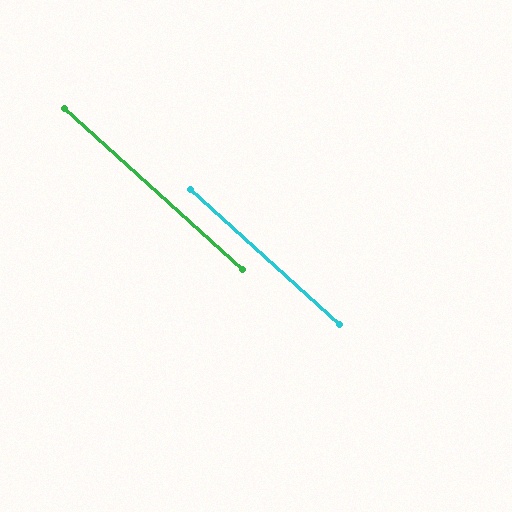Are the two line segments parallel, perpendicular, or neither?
Parallel — their directions differ by only 0.0°.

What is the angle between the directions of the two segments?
Approximately 0 degrees.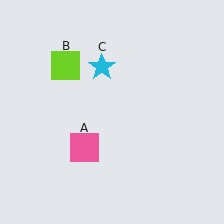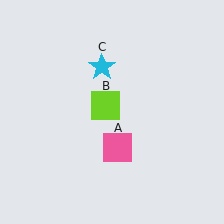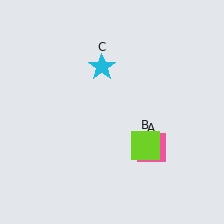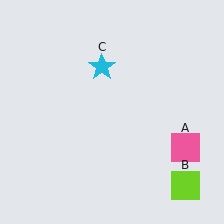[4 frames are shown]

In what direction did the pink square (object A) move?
The pink square (object A) moved right.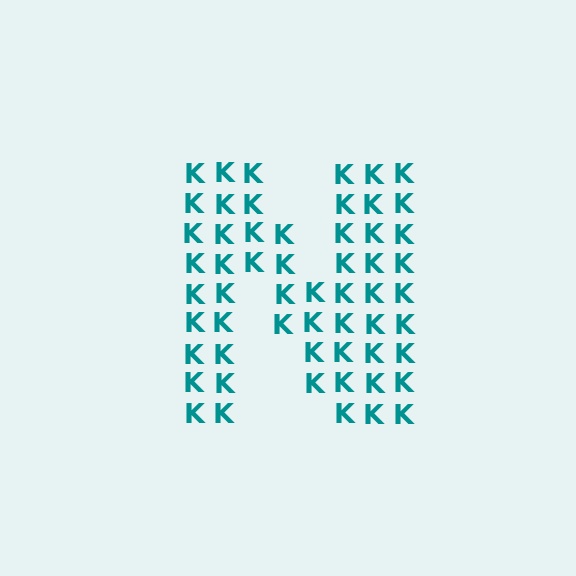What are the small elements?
The small elements are letter K's.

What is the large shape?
The large shape is the letter N.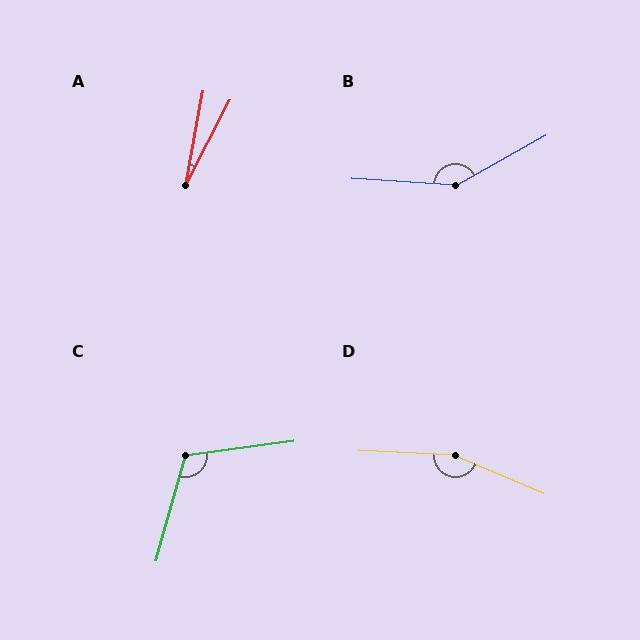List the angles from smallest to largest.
A (17°), C (113°), B (147°), D (160°).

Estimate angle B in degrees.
Approximately 147 degrees.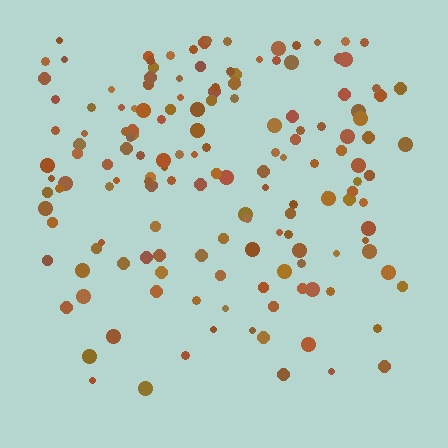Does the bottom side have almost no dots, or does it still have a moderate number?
Still a moderate number, just noticeably fewer than the top.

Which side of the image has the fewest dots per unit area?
The bottom.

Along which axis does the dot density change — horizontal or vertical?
Vertical.